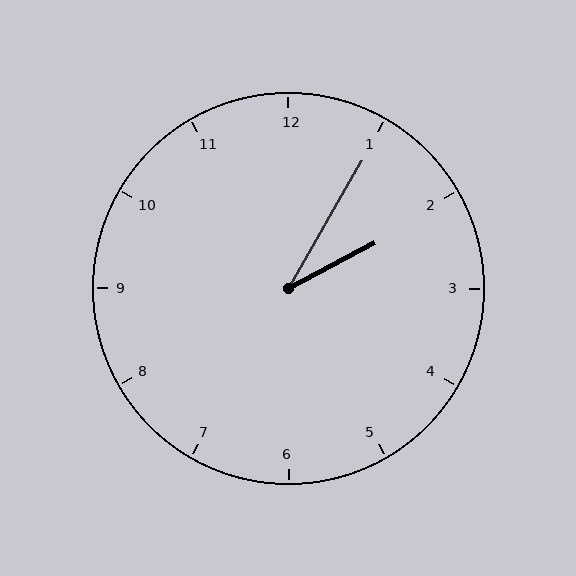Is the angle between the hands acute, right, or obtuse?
It is acute.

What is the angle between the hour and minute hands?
Approximately 32 degrees.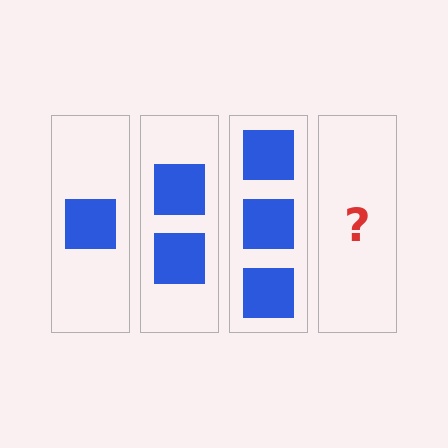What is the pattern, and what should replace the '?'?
The pattern is that each step adds one more square. The '?' should be 4 squares.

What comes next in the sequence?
The next element should be 4 squares.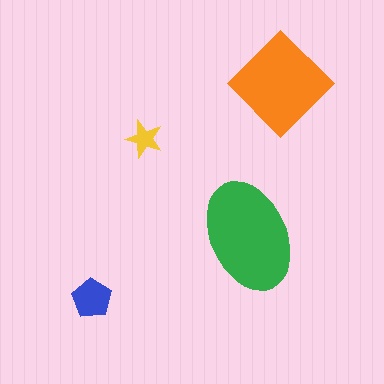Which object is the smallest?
The yellow star.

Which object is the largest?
The green ellipse.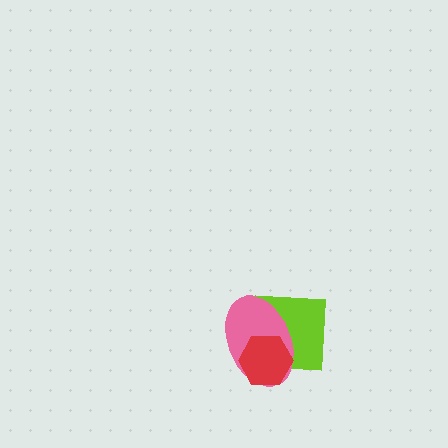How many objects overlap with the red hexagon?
2 objects overlap with the red hexagon.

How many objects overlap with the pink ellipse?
2 objects overlap with the pink ellipse.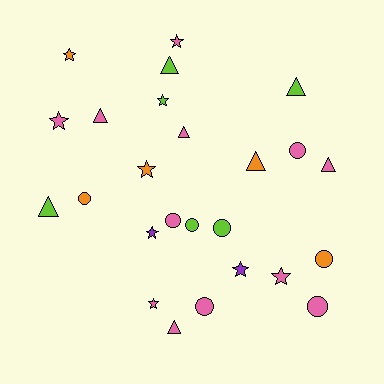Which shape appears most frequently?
Star, with 9 objects.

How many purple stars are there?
There are 2 purple stars.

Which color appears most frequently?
Pink, with 12 objects.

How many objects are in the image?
There are 25 objects.